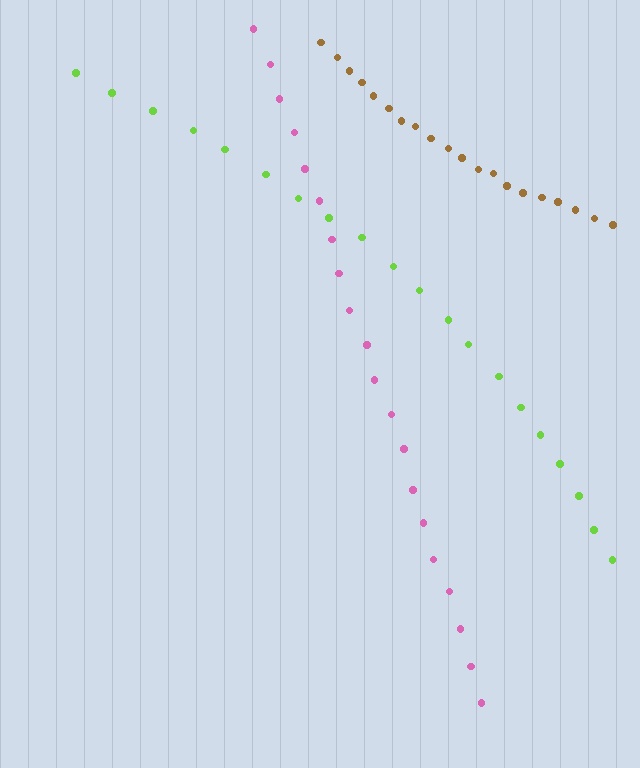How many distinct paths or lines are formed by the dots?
There are 3 distinct paths.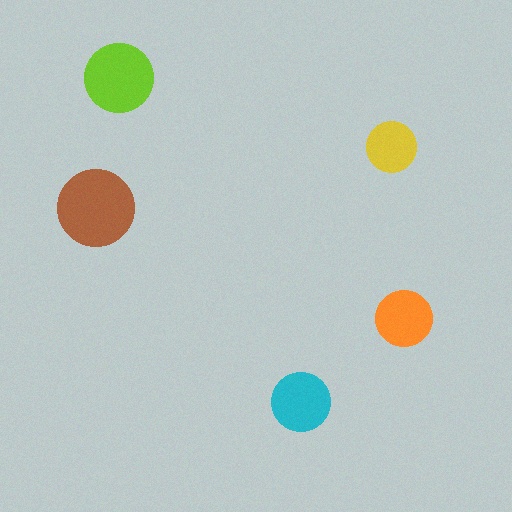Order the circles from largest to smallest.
the brown one, the lime one, the cyan one, the orange one, the yellow one.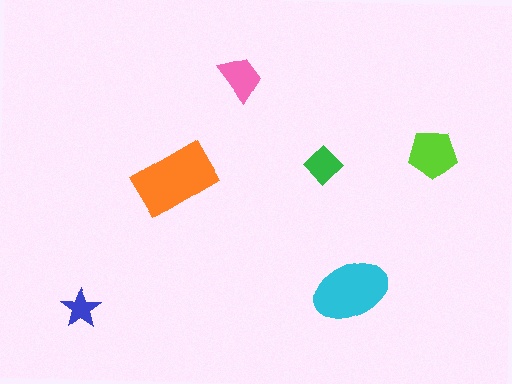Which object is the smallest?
The blue star.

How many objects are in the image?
There are 6 objects in the image.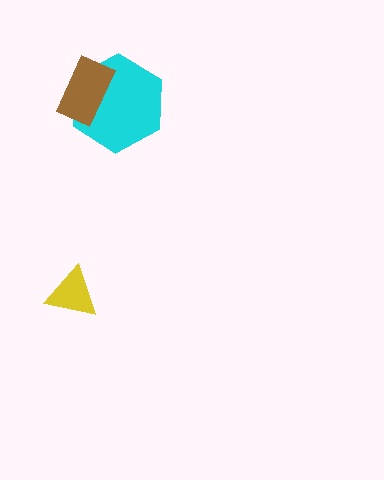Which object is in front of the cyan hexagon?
The brown rectangle is in front of the cyan hexagon.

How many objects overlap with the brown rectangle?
1 object overlaps with the brown rectangle.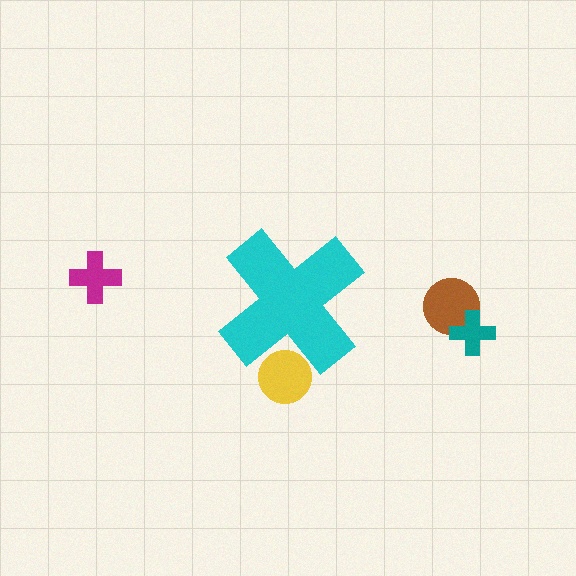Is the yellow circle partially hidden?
Yes, the yellow circle is partially hidden behind the cyan cross.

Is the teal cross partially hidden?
No, the teal cross is fully visible.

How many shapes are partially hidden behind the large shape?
1 shape is partially hidden.